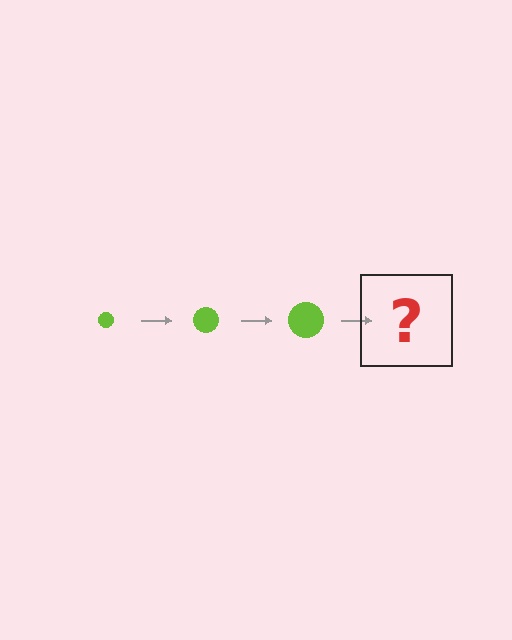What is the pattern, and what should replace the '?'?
The pattern is that the circle gets progressively larger each step. The '?' should be a lime circle, larger than the previous one.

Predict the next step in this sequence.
The next step is a lime circle, larger than the previous one.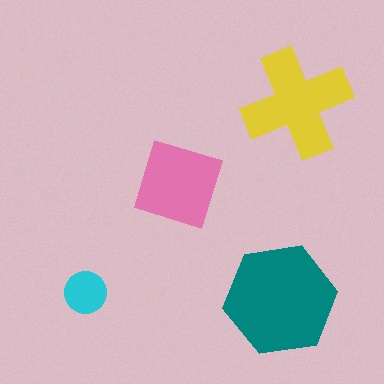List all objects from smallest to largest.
The cyan circle, the pink diamond, the yellow cross, the teal hexagon.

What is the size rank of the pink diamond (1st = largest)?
3rd.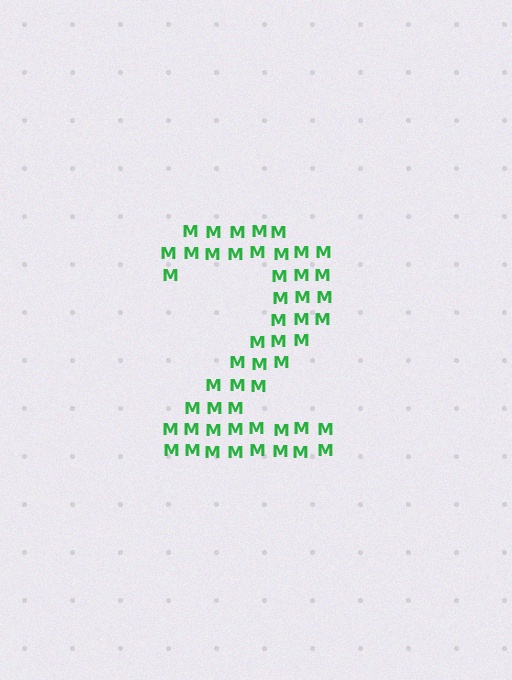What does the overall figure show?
The overall figure shows the digit 2.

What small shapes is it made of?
It is made of small letter M's.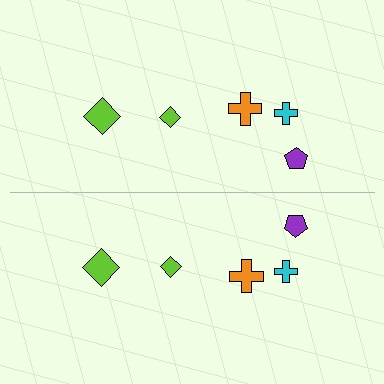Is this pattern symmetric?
Yes, this pattern has bilateral (reflection) symmetry.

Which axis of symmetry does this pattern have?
The pattern has a horizontal axis of symmetry running through the center of the image.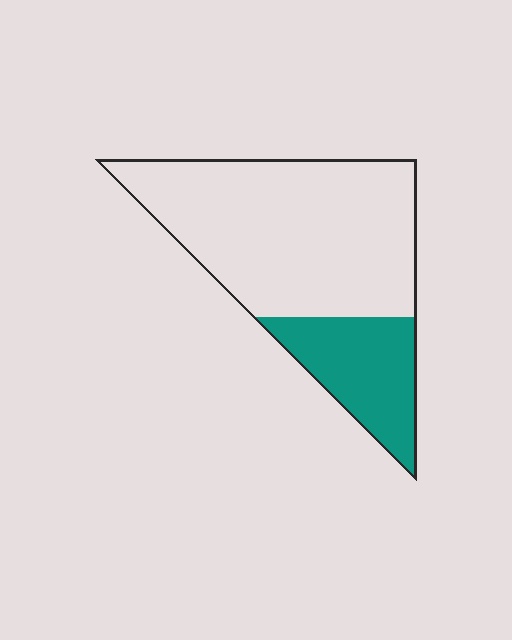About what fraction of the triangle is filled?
About one quarter (1/4).